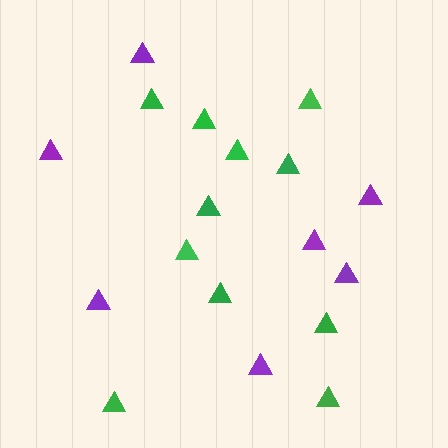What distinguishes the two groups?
There are 2 groups: one group of green triangles (11) and one group of purple triangles (7).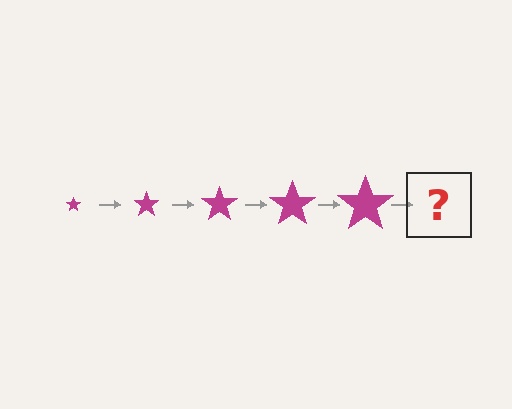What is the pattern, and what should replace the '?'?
The pattern is that the star gets progressively larger each step. The '?' should be a magenta star, larger than the previous one.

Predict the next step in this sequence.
The next step is a magenta star, larger than the previous one.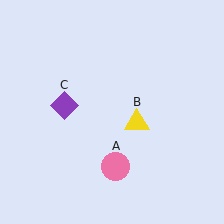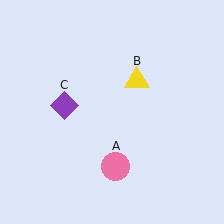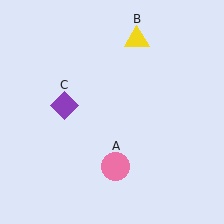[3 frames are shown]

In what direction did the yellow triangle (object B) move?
The yellow triangle (object B) moved up.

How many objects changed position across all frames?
1 object changed position: yellow triangle (object B).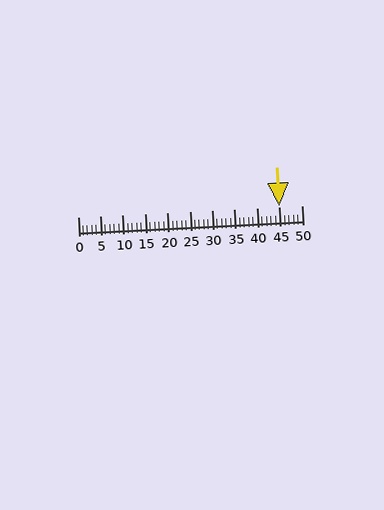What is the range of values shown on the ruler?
The ruler shows values from 0 to 50.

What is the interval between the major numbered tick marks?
The major tick marks are spaced 5 units apart.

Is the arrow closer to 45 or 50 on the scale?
The arrow is closer to 45.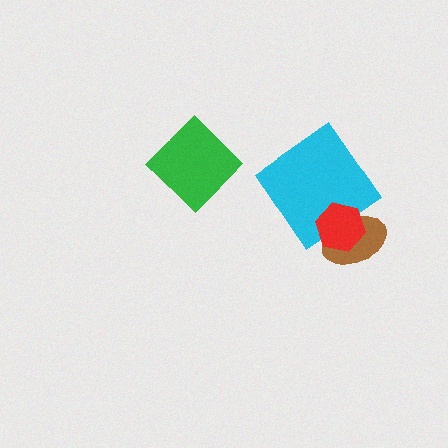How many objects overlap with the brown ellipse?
2 objects overlap with the brown ellipse.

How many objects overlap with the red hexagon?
2 objects overlap with the red hexagon.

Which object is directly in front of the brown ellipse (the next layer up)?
The cyan diamond is directly in front of the brown ellipse.